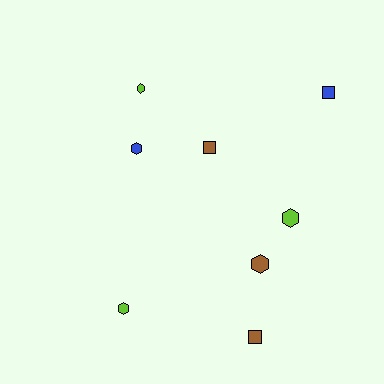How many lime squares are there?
There are no lime squares.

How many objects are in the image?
There are 8 objects.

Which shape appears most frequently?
Hexagon, with 5 objects.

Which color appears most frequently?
Lime, with 3 objects.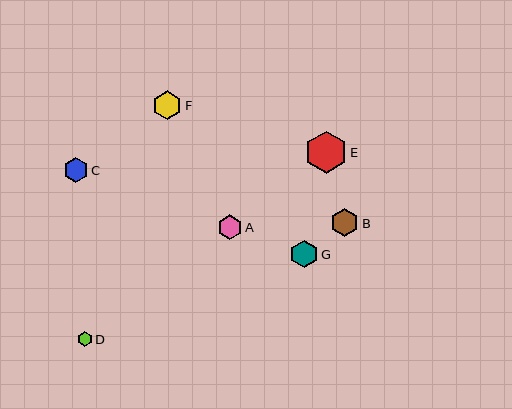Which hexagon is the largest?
Hexagon E is the largest with a size of approximately 42 pixels.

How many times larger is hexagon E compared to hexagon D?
Hexagon E is approximately 2.8 times the size of hexagon D.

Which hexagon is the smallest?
Hexagon D is the smallest with a size of approximately 15 pixels.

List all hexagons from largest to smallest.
From largest to smallest: E, F, B, G, A, C, D.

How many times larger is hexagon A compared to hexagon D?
Hexagon A is approximately 1.7 times the size of hexagon D.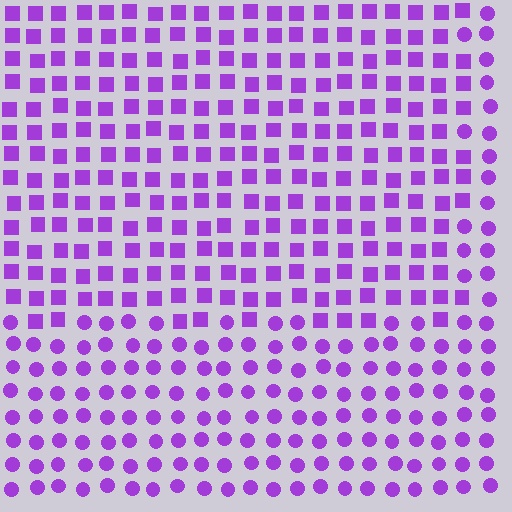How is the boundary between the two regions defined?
The boundary is defined by a change in element shape: squares inside vs. circles outside. All elements share the same color and spacing.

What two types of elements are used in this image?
The image uses squares inside the rectangle region and circles outside it.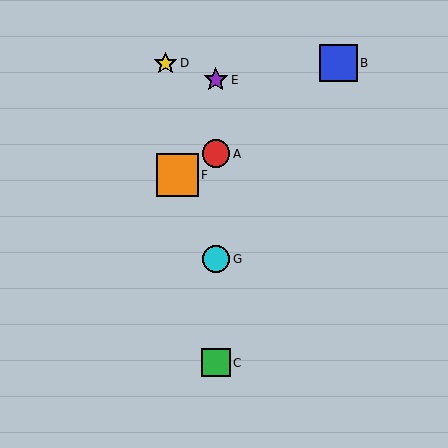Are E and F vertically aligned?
No, E is at x≈216 and F is at x≈177.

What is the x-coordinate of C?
Object C is at x≈216.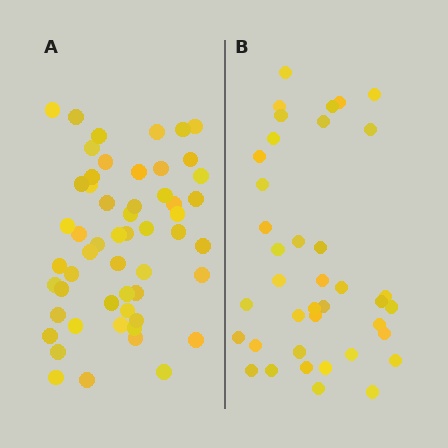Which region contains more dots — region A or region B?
Region A (the left region) has more dots.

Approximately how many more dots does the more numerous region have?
Region A has approximately 15 more dots than region B.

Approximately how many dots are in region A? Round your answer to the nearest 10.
About 50 dots. (The exact count is 54, which rounds to 50.)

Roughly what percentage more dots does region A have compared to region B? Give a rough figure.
About 40% more.